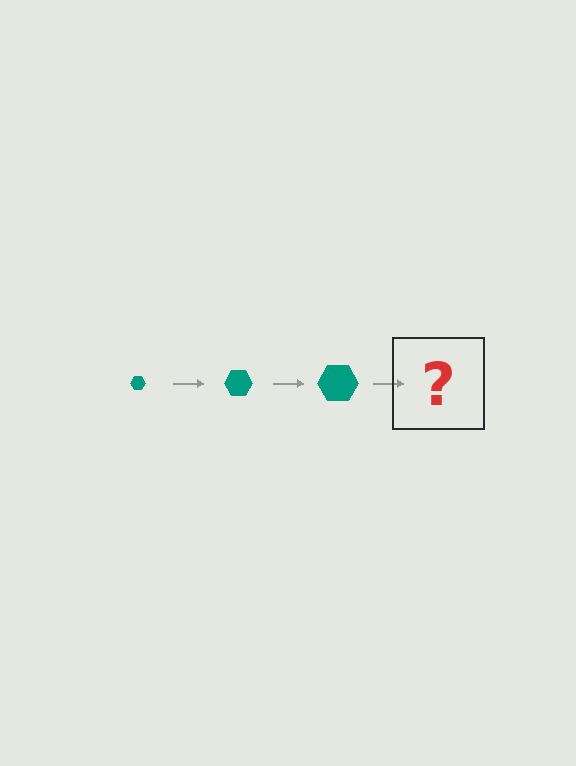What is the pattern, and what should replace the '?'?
The pattern is that the hexagon gets progressively larger each step. The '?' should be a teal hexagon, larger than the previous one.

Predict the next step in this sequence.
The next step is a teal hexagon, larger than the previous one.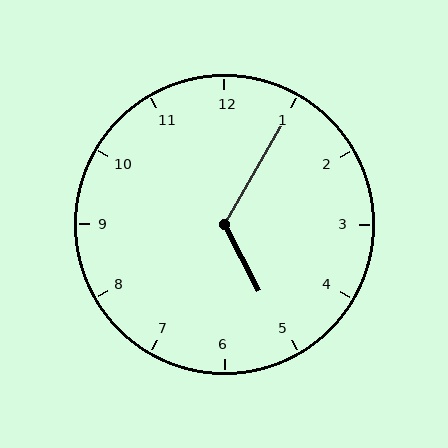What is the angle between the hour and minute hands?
Approximately 122 degrees.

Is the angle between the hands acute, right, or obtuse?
It is obtuse.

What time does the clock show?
5:05.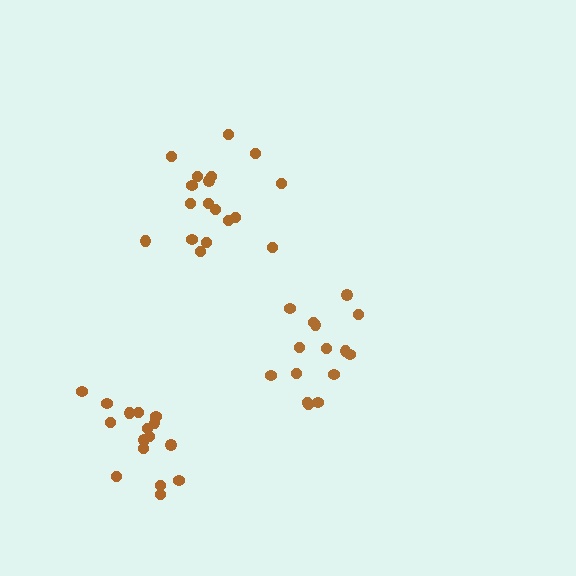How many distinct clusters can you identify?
There are 3 distinct clusters.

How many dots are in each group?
Group 1: 18 dots, Group 2: 15 dots, Group 3: 16 dots (49 total).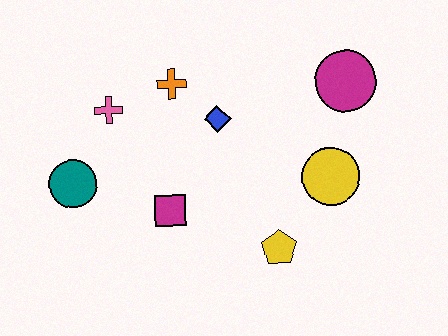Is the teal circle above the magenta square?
Yes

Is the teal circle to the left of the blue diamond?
Yes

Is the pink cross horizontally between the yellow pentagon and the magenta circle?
No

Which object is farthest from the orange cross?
The yellow pentagon is farthest from the orange cross.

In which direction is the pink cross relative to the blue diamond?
The pink cross is to the left of the blue diamond.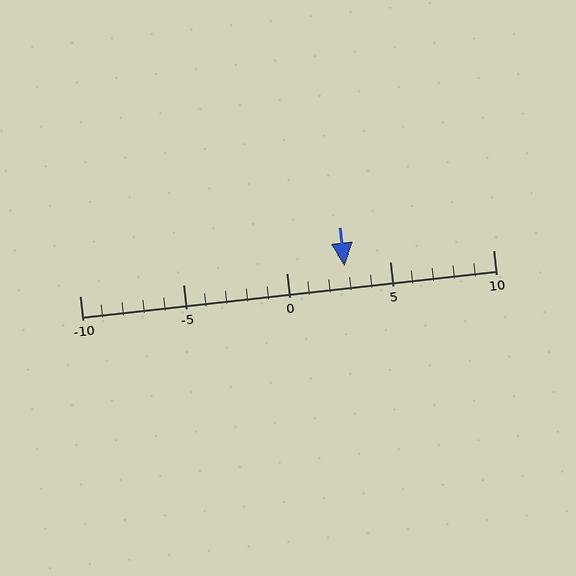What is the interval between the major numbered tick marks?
The major tick marks are spaced 5 units apart.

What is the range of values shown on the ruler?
The ruler shows values from -10 to 10.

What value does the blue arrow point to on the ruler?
The blue arrow points to approximately 3.